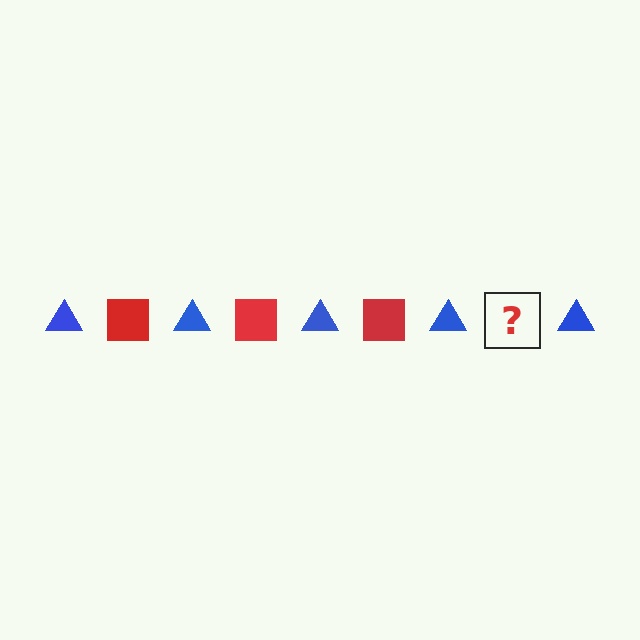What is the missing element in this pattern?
The missing element is a red square.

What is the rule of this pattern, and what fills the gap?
The rule is that the pattern alternates between blue triangle and red square. The gap should be filled with a red square.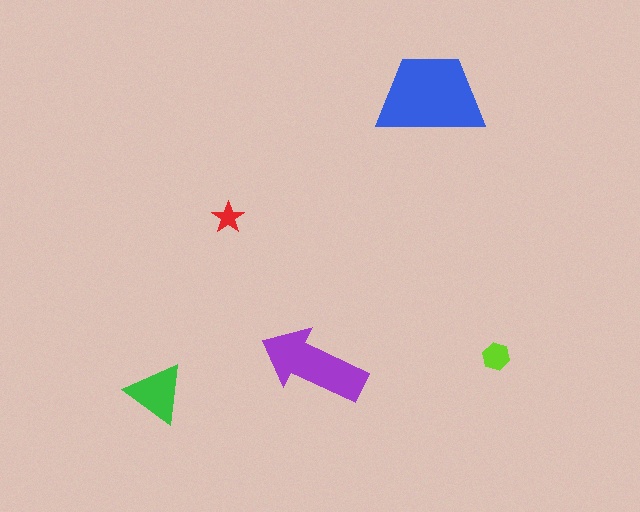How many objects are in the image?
There are 5 objects in the image.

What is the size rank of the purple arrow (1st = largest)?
2nd.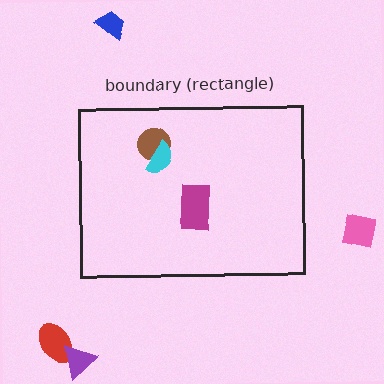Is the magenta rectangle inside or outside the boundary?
Inside.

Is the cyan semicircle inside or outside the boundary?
Inside.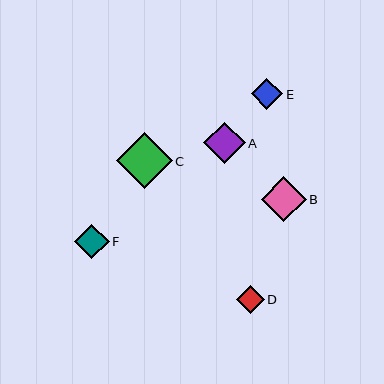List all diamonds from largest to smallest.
From largest to smallest: C, B, A, F, E, D.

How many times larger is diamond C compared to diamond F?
Diamond C is approximately 1.6 times the size of diamond F.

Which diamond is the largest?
Diamond C is the largest with a size of approximately 56 pixels.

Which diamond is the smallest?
Diamond D is the smallest with a size of approximately 28 pixels.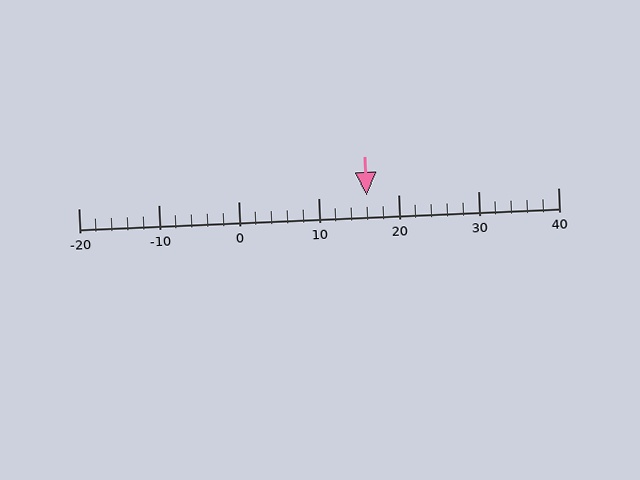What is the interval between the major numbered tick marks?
The major tick marks are spaced 10 units apart.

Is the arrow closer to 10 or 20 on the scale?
The arrow is closer to 20.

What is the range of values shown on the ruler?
The ruler shows values from -20 to 40.